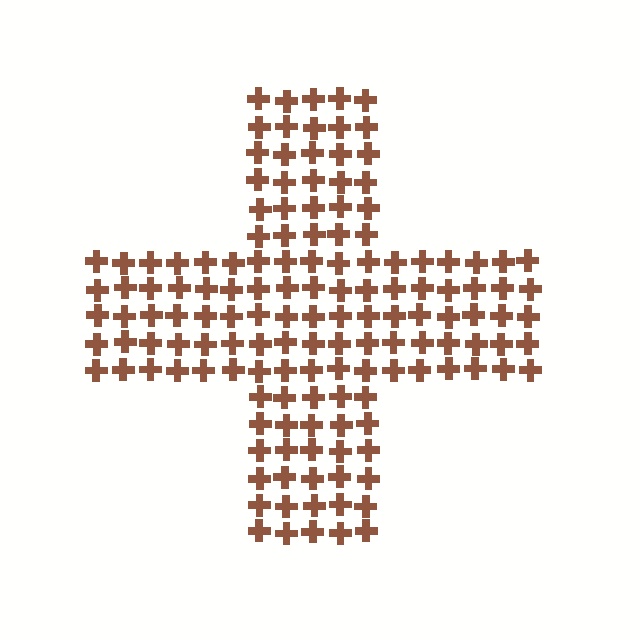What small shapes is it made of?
It is made of small crosses.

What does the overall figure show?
The overall figure shows a cross.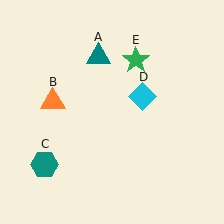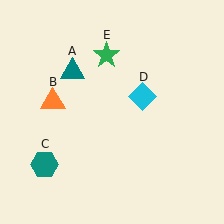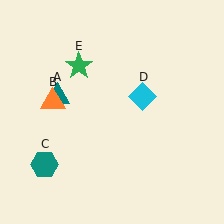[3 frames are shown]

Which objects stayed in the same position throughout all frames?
Orange triangle (object B) and teal hexagon (object C) and cyan diamond (object D) remained stationary.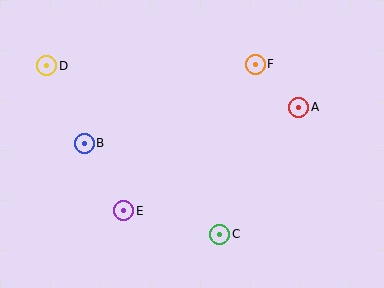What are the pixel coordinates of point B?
Point B is at (84, 143).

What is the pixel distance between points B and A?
The distance between B and A is 217 pixels.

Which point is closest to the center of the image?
Point C at (220, 234) is closest to the center.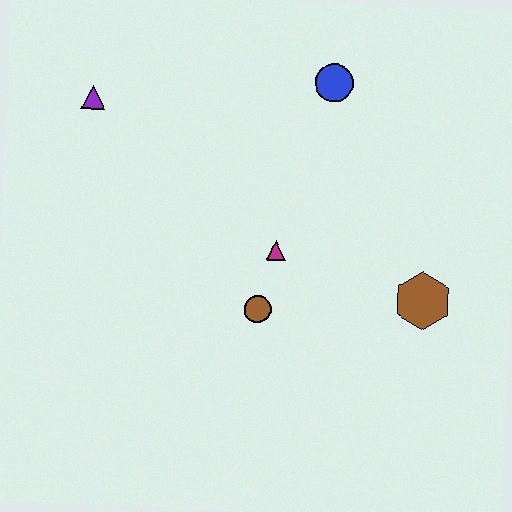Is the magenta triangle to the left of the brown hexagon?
Yes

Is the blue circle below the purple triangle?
No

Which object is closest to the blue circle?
The magenta triangle is closest to the blue circle.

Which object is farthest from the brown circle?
The purple triangle is farthest from the brown circle.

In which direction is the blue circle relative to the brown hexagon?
The blue circle is above the brown hexagon.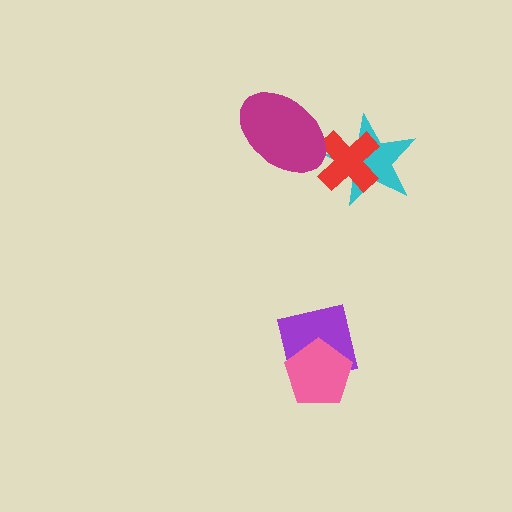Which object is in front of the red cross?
The magenta ellipse is in front of the red cross.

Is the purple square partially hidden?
Yes, it is partially covered by another shape.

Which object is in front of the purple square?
The pink pentagon is in front of the purple square.